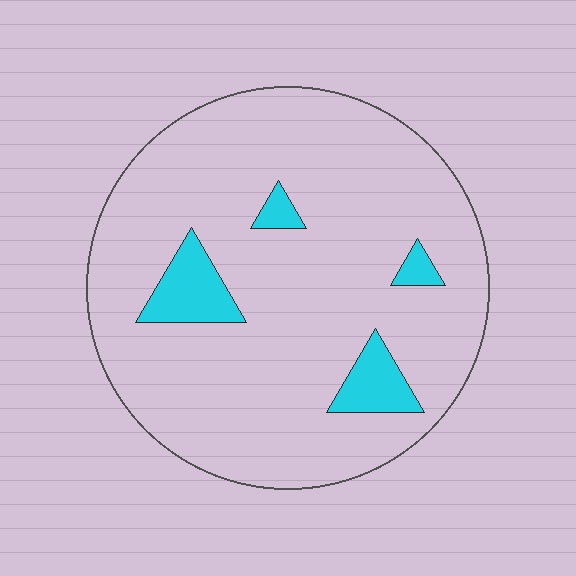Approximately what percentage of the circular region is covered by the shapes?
Approximately 10%.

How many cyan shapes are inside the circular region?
4.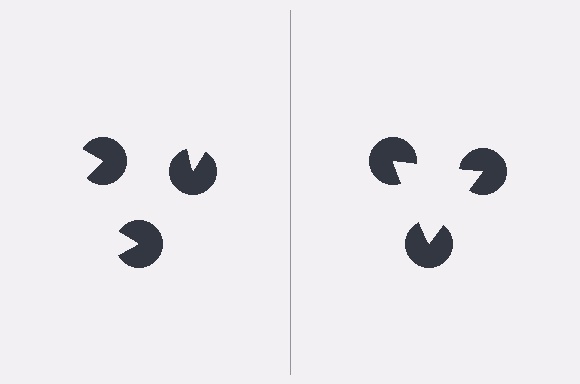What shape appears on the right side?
An illusory triangle.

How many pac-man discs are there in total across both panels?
6 — 3 on each side.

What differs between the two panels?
The pac-man discs are positioned identically on both sides; only the wedge orientations differ. On the right they align to a triangle; on the left they are misaligned.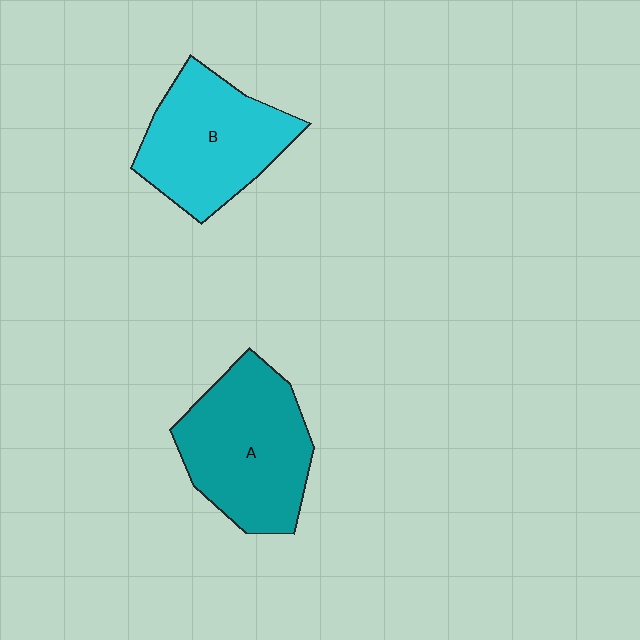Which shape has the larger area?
Shape A (teal).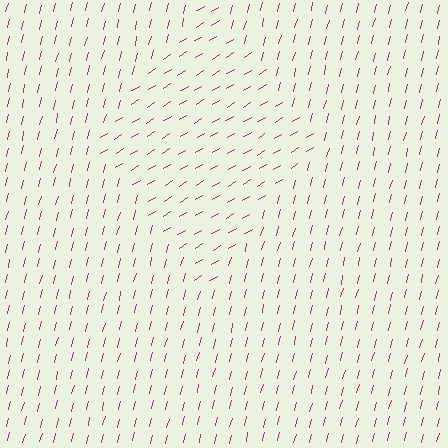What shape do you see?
I see a diamond.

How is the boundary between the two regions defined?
The boundary is defined purely by a change in line orientation (approximately 45 degrees difference). All lines are the same color and thickness.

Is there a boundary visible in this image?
Yes, there is a texture boundary formed by a change in line orientation.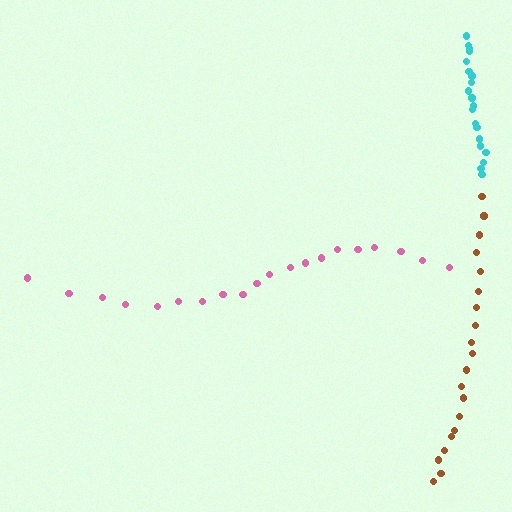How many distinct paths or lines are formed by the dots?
There are 3 distinct paths.